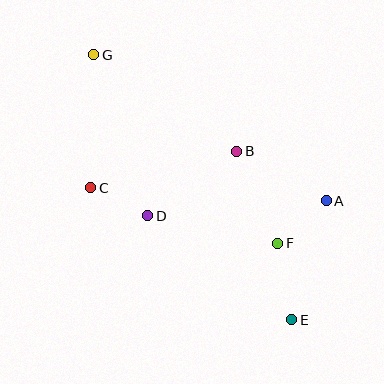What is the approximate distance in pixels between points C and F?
The distance between C and F is approximately 195 pixels.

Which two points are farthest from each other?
Points E and G are farthest from each other.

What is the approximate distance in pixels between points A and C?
The distance between A and C is approximately 236 pixels.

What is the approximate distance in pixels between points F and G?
The distance between F and G is approximately 264 pixels.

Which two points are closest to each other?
Points C and D are closest to each other.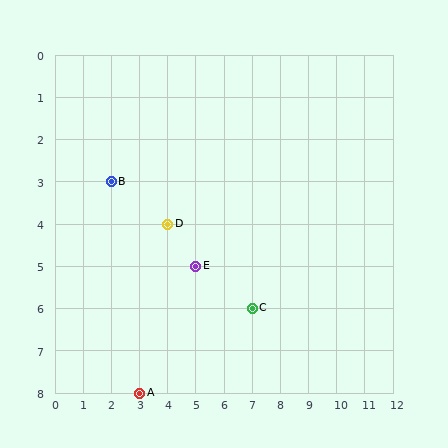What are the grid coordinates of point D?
Point D is at grid coordinates (4, 4).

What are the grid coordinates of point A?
Point A is at grid coordinates (3, 8).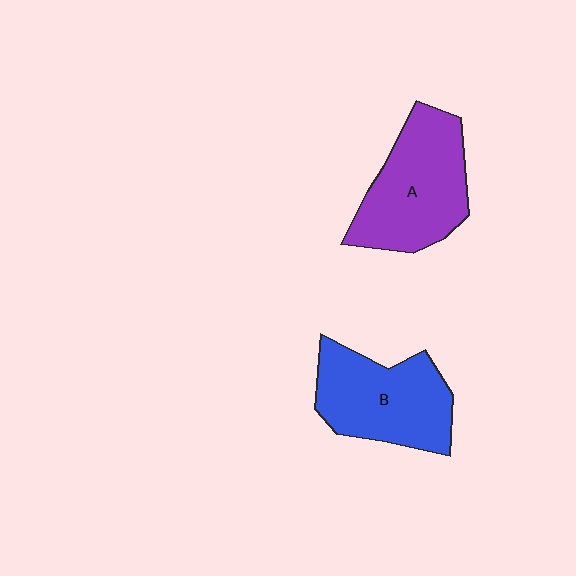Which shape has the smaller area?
Shape B (blue).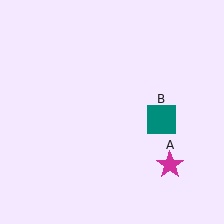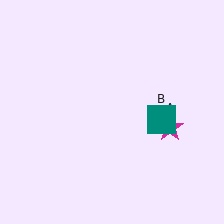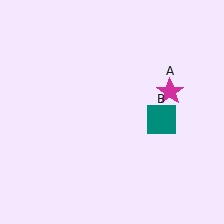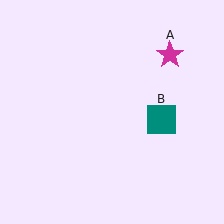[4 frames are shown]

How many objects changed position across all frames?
1 object changed position: magenta star (object A).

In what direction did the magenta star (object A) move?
The magenta star (object A) moved up.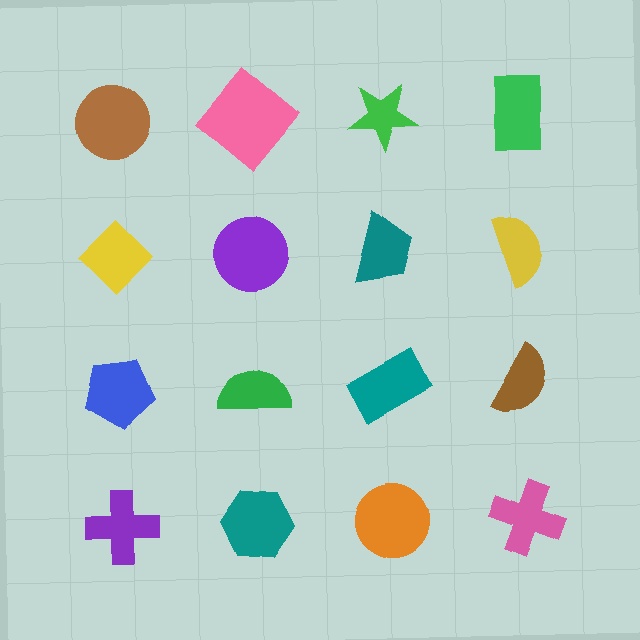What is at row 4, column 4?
A pink cross.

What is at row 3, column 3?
A teal rectangle.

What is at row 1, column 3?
A green star.